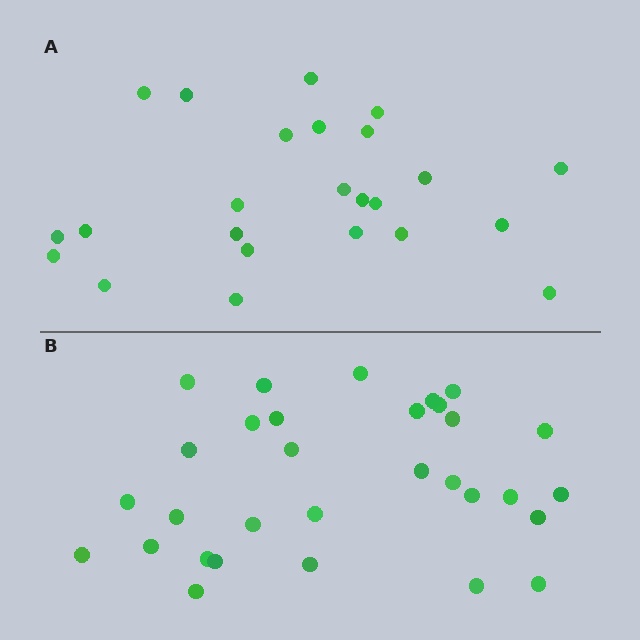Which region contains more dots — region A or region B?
Region B (the bottom region) has more dots.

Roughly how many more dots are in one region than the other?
Region B has roughly 8 or so more dots than region A.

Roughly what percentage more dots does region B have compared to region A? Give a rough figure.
About 30% more.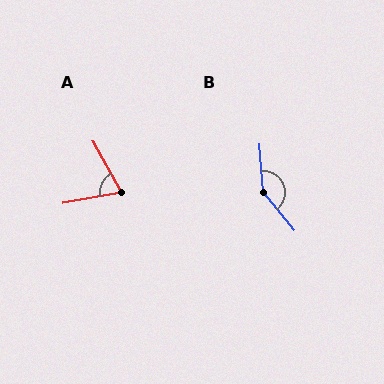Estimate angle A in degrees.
Approximately 72 degrees.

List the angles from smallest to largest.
A (72°), B (145°).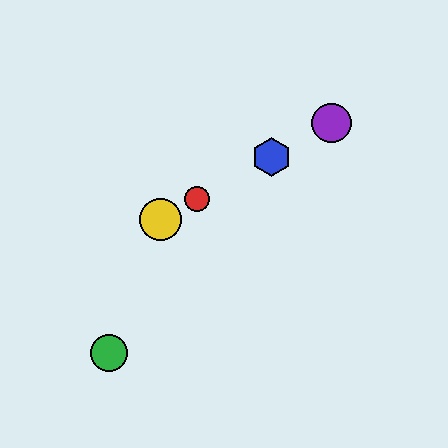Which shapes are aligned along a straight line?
The red circle, the blue hexagon, the yellow circle, the purple circle are aligned along a straight line.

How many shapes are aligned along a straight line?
4 shapes (the red circle, the blue hexagon, the yellow circle, the purple circle) are aligned along a straight line.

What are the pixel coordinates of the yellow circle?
The yellow circle is at (161, 220).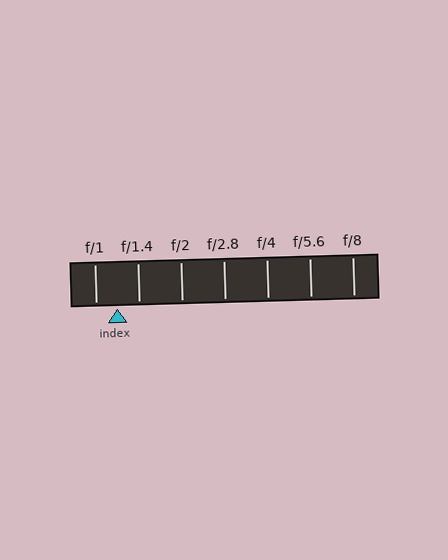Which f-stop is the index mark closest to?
The index mark is closest to f/1.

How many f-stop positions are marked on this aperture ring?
There are 7 f-stop positions marked.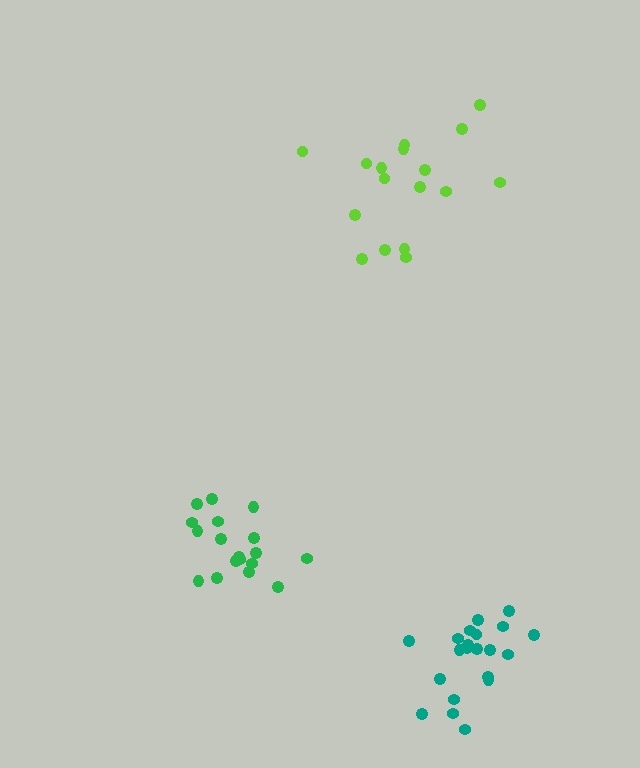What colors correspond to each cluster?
The clusters are colored: green, lime, teal.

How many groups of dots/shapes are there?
There are 3 groups.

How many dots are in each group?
Group 1: 18 dots, Group 2: 17 dots, Group 3: 21 dots (56 total).